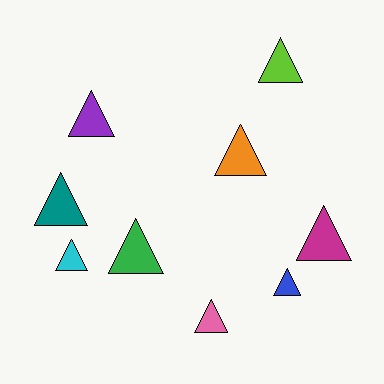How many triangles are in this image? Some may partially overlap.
There are 9 triangles.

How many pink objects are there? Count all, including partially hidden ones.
There is 1 pink object.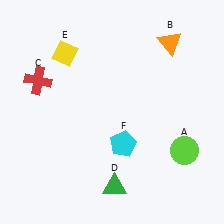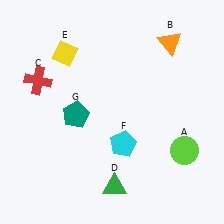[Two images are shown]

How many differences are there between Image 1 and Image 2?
There is 1 difference between the two images.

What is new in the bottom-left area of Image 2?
A teal pentagon (G) was added in the bottom-left area of Image 2.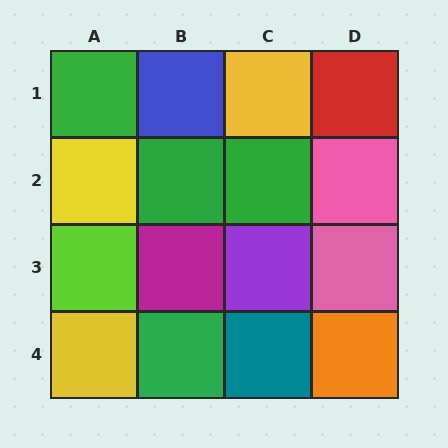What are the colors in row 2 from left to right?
Yellow, green, green, pink.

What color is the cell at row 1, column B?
Blue.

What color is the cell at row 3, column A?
Lime.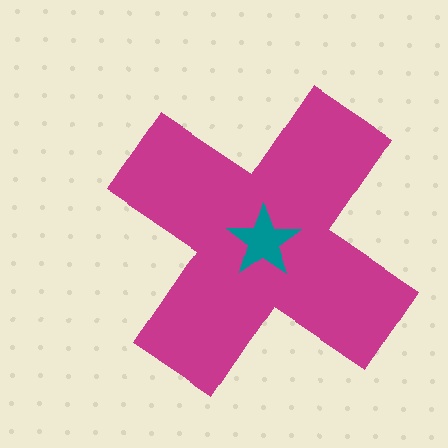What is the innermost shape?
The teal star.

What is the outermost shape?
The magenta cross.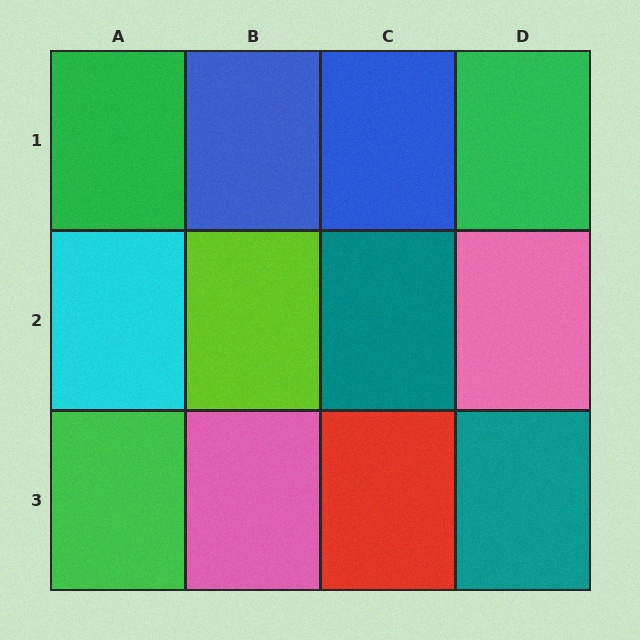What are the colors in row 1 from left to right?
Green, blue, blue, green.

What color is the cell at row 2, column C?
Teal.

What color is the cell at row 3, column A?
Green.